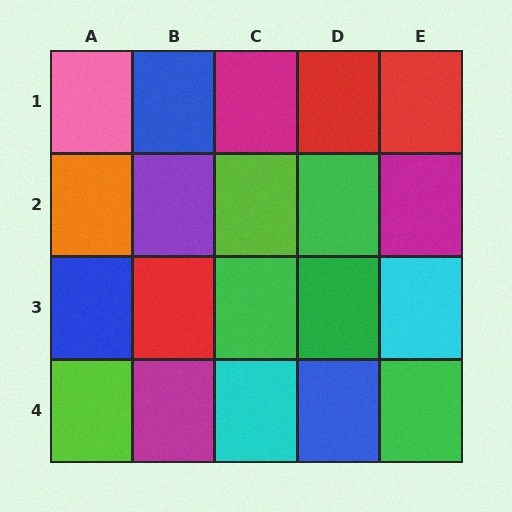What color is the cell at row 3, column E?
Cyan.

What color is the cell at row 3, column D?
Green.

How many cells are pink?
1 cell is pink.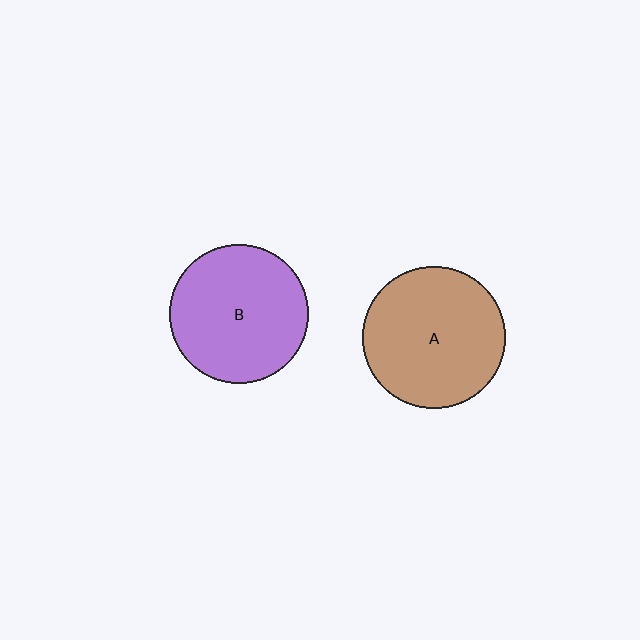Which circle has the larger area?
Circle A (brown).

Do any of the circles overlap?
No, none of the circles overlap.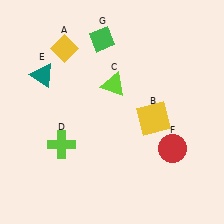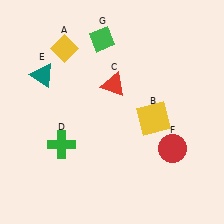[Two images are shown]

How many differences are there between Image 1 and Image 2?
There are 2 differences between the two images.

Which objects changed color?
C changed from lime to red. D changed from lime to green.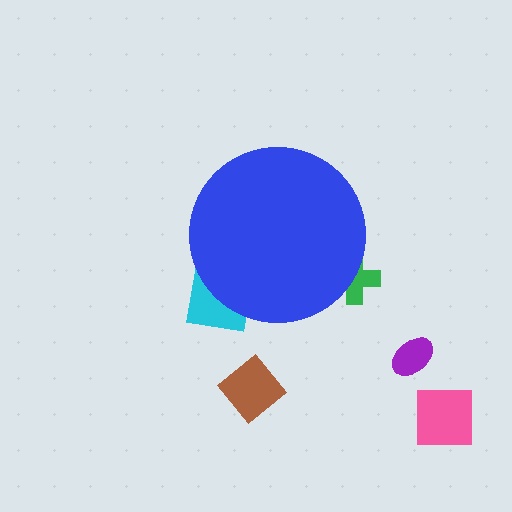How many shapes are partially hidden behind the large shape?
2 shapes are partially hidden.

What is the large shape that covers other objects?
A blue circle.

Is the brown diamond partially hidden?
No, the brown diamond is fully visible.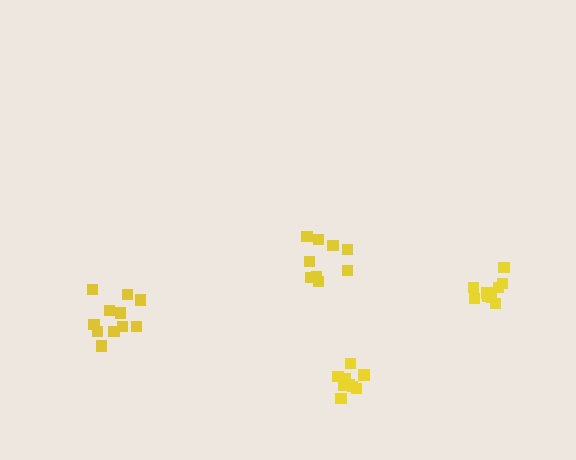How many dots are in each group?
Group 1: 11 dots, Group 2: 10 dots, Group 3: 9 dots, Group 4: 10 dots (40 total).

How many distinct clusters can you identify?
There are 4 distinct clusters.